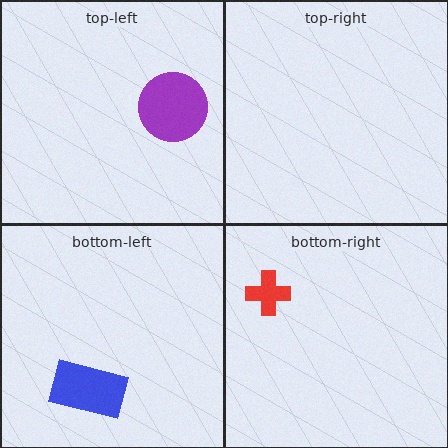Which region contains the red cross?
The bottom-right region.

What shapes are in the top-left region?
The purple circle.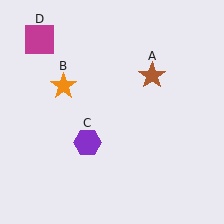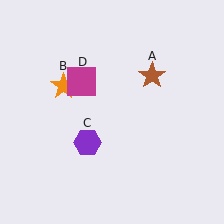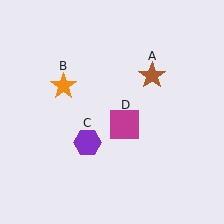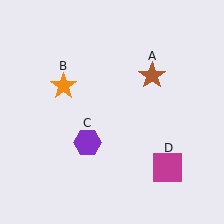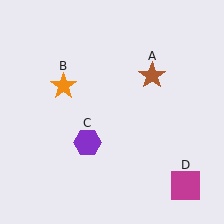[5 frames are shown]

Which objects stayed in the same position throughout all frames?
Brown star (object A) and orange star (object B) and purple hexagon (object C) remained stationary.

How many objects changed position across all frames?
1 object changed position: magenta square (object D).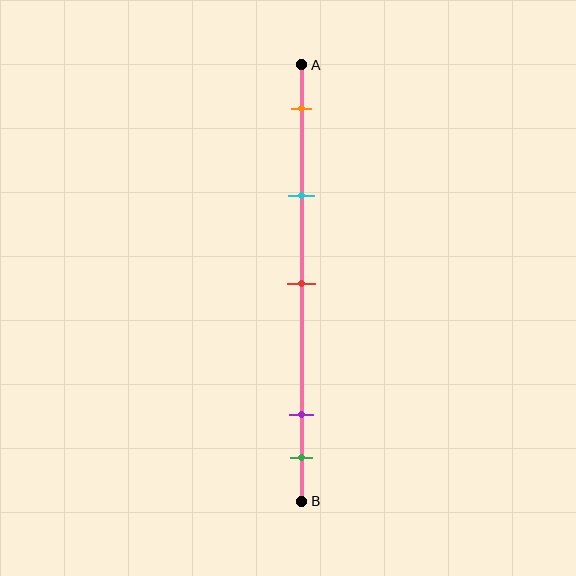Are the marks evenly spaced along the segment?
No, the marks are not evenly spaced.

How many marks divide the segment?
There are 5 marks dividing the segment.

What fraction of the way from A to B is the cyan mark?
The cyan mark is approximately 30% (0.3) of the way from A to B.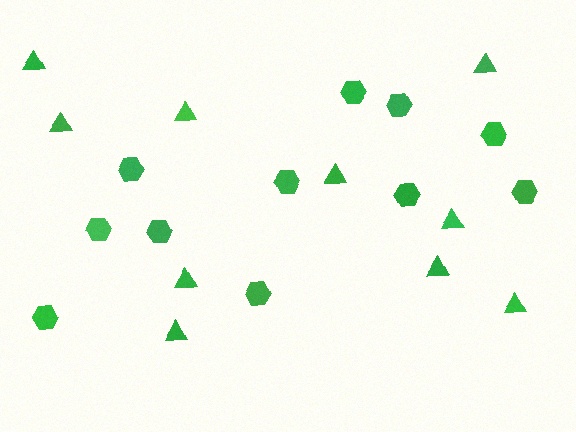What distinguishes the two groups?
There are 2 groups: one group of triangles (10) and one group of hexagons (11).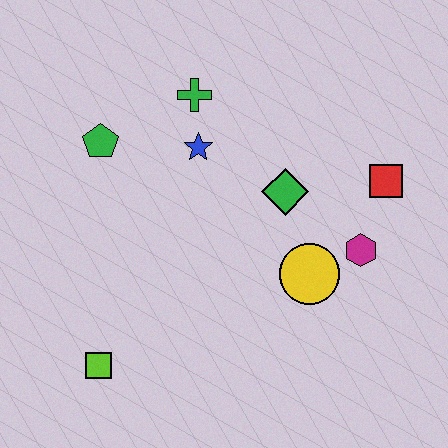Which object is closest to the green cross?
The blue star is closest to the green cross.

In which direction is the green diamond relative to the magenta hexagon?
The green diamond is to the left of the magenta hexagon.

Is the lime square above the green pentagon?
No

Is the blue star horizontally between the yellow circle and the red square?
No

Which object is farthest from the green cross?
The lime square is farthest from the green cross.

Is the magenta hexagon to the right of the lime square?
Yes